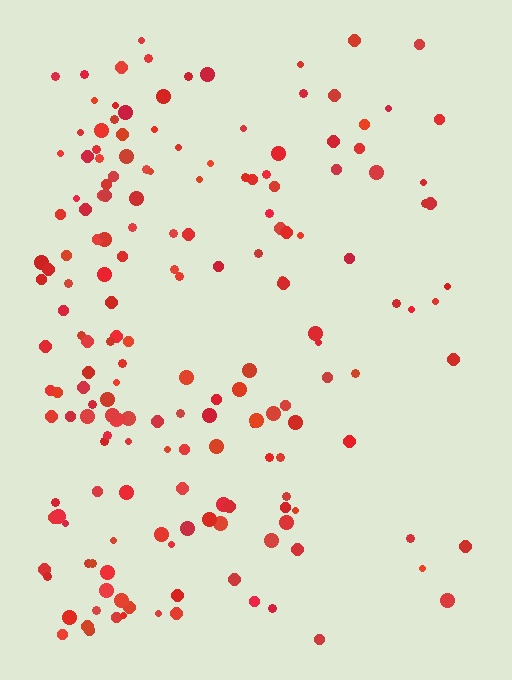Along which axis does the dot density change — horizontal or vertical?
Horizontal.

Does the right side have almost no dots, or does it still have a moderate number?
Still a moderate number, just noticeably fewer than the left.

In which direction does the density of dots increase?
From right to left, with the left side densest.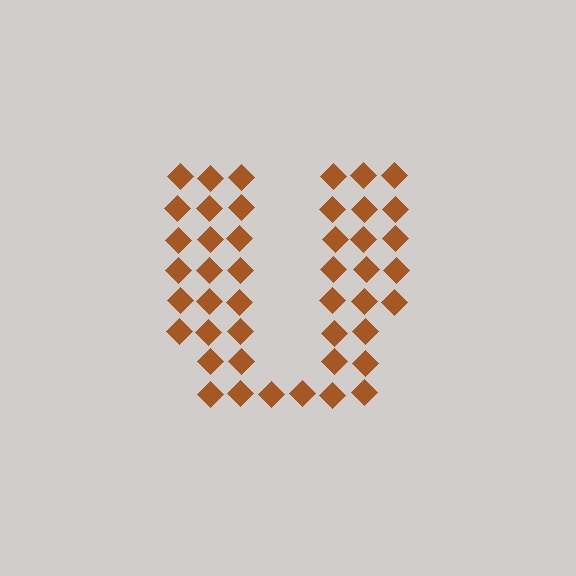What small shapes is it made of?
It is made of small diamonds.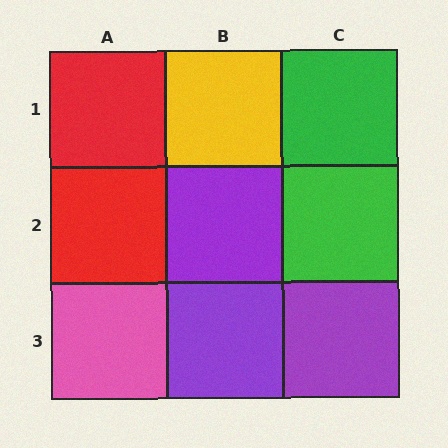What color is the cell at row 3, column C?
Purple.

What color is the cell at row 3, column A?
Pink.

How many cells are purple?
3 cells are purple.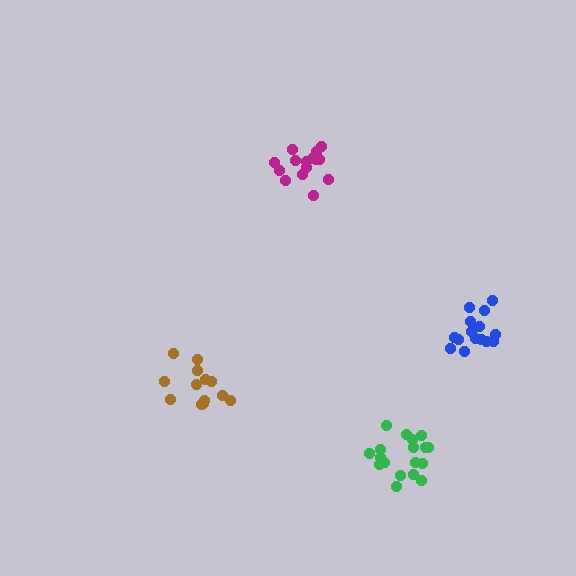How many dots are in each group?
Group 1: 13 dots, Group 2: 15 dots, Group 3: 18 dots, Group 4: 15 dots (61 total).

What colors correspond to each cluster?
The clusters are colored: brown, blue, green, magenta.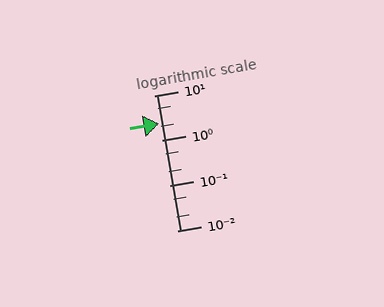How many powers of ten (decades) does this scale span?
The scale spans 3 decades, from 0.01 to 10.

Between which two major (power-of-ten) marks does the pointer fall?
The pointer is between 1 and 10.